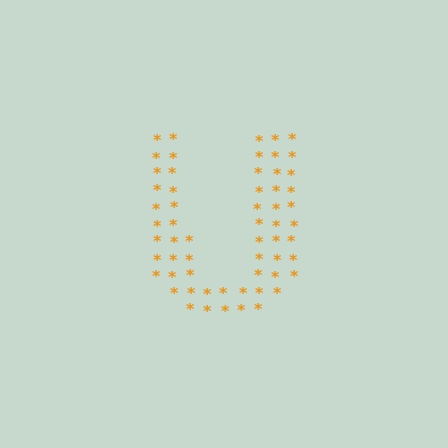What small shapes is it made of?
It is made of small asterisks.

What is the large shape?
The large shape is the letter U.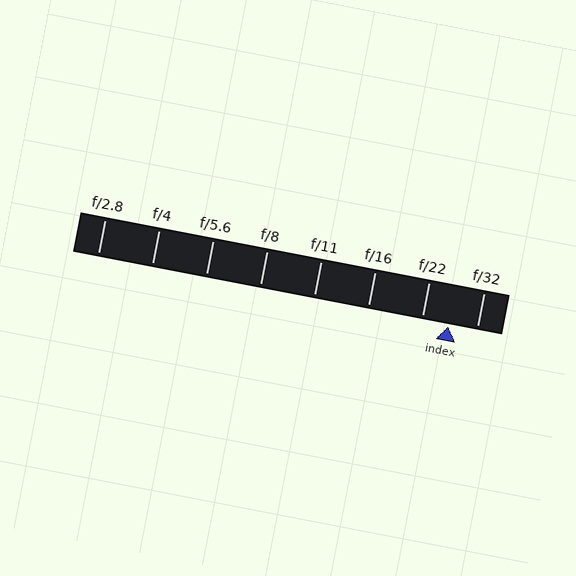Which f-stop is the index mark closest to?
The index mark is closest to f/22.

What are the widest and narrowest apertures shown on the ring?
The widest aperture shown is f/2.8 and the narrowest is f/32.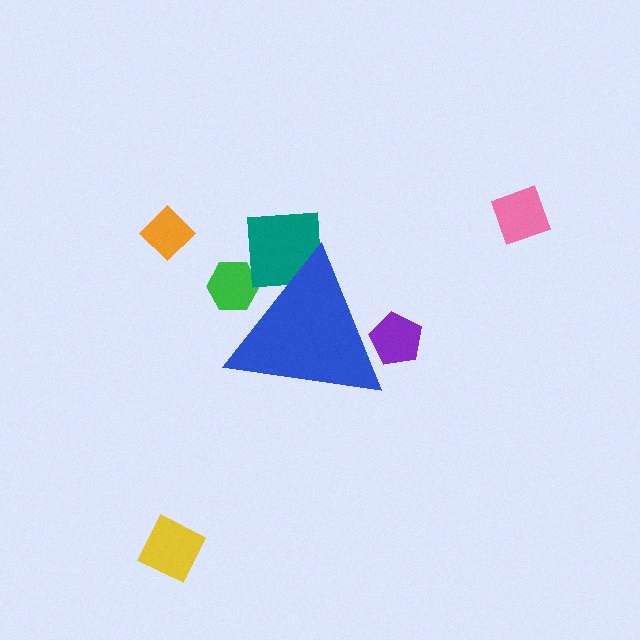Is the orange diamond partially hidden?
No, the orange diamond is fully visible.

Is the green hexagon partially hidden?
Yes, the green hexagon is partially hidden behind the blue triangle.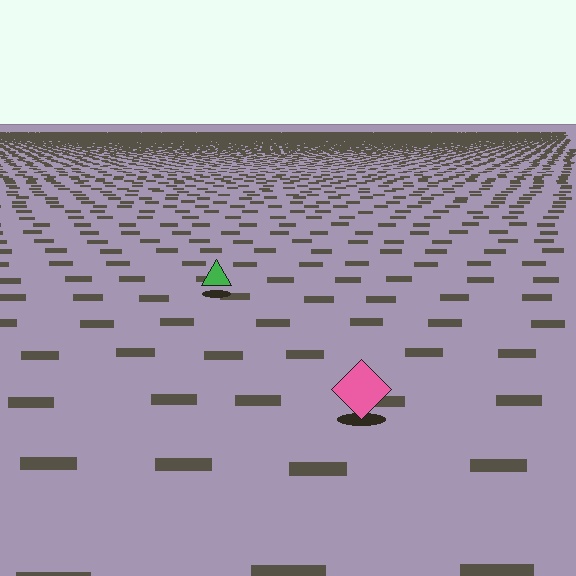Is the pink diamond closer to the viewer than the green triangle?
Yes. The pink diamond is closer — you can tell from the texture gradient: the ground texture is coarser near it.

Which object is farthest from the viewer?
The green triangle is farthest from the viewer. It appears smaller and the ground texture around it is denser.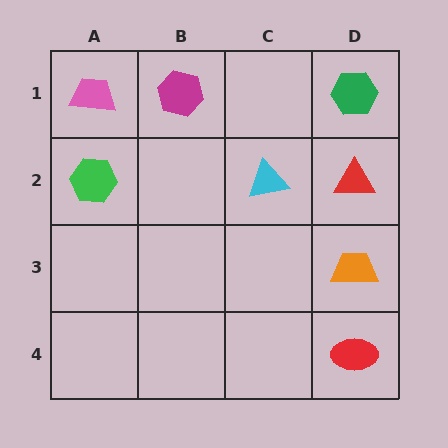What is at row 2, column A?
A green hexagon.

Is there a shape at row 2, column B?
No, that cell is empty.